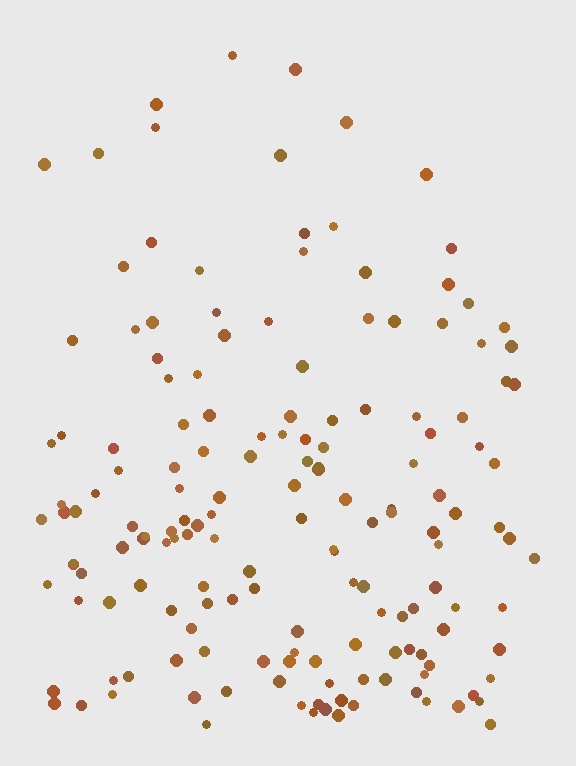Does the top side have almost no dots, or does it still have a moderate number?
Still a moderate number, just noticeably fewer than the bottom.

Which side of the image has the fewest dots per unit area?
The top.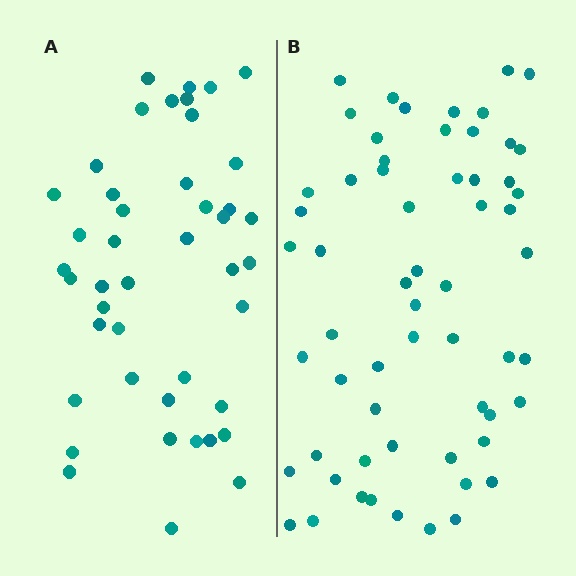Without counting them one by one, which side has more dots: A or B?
Region B (the right region) has more dots.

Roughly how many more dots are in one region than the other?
Region B has approximately 15 more dots than region A.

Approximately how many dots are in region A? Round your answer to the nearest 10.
About 40 dots. (The exact count is 44, which rounds to 40.)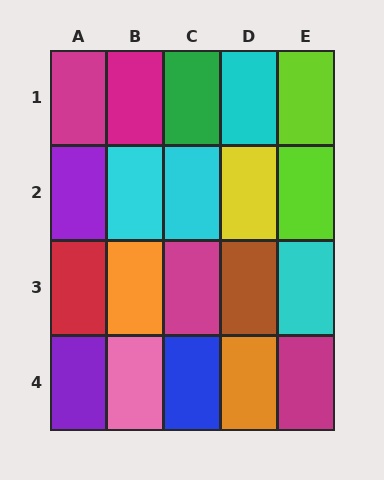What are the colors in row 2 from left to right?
Purple, cyan, cyan, yellow, lime.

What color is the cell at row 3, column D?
Brown.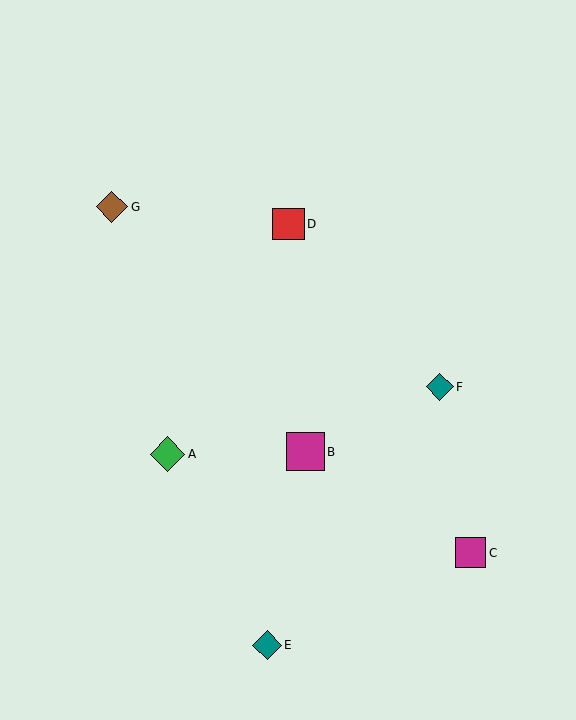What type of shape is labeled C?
Shape C is a magenta square.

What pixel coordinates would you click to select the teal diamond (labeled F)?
Click at (440, 387) to select the teal diamond F.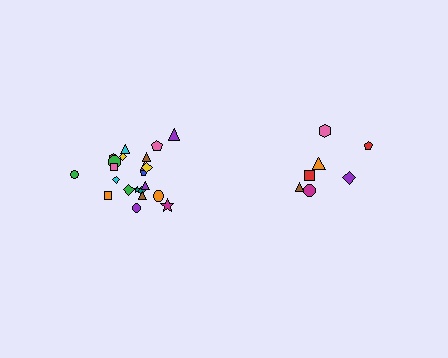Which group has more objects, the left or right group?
The left group.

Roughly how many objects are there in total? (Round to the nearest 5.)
Roughly 30 objects in total.